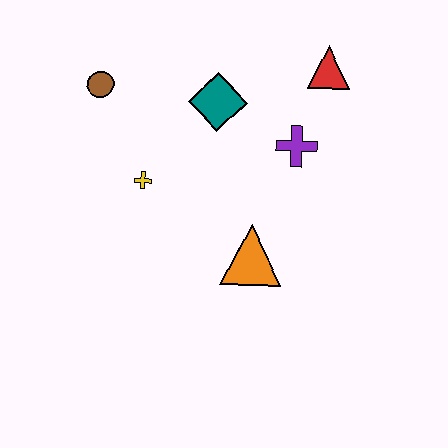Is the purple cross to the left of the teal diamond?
No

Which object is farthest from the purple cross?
The brown circle is farthest from the purple cross.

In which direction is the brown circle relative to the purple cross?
The brown circle is to the left of the purple cross.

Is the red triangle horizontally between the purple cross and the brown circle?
No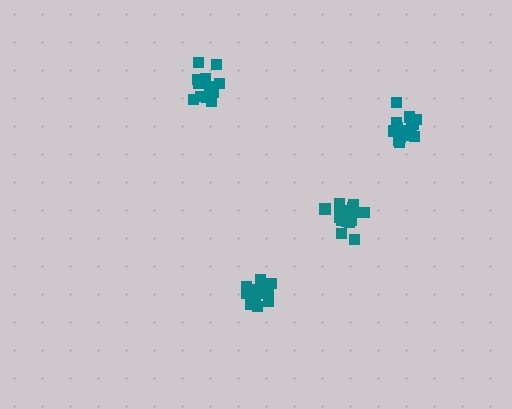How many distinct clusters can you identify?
There are 4 distinct clusters.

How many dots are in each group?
Group 1: 17 dots, Group 2: 18 dots, Group 3: 18 dots, Group 4: 15 dots (68 total).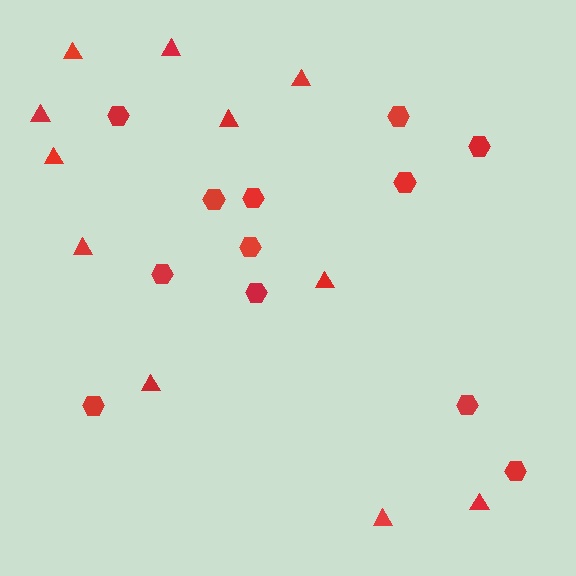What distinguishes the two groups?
There are 2 groups: one group of hexagons (12) and one group of triangles (11).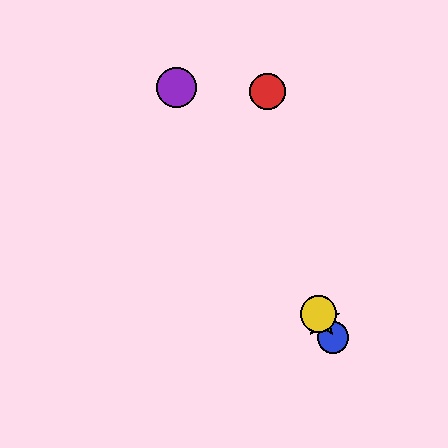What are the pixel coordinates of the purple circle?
The purple circle is at (177, 88).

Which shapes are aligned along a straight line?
The blue circle, the green star, the yellow circle, the purple circle are aligned along a straight line.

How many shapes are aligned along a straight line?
4 shapes (the blue circle, the green star, the yellow circle, the purple circle) are aligned along a straight line.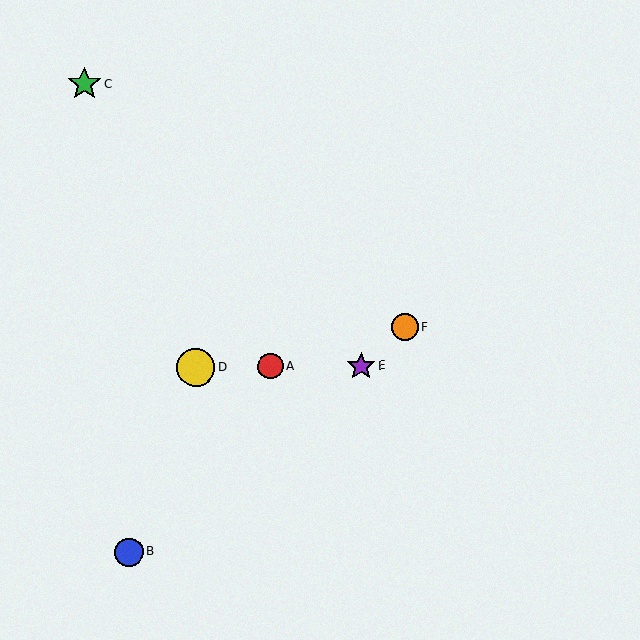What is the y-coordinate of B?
Object B is at y≈552.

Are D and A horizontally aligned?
Yes, both are at y≈367.